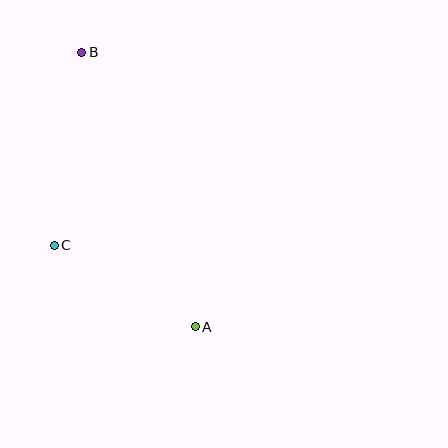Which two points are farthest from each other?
Points A and B are farthest from each other.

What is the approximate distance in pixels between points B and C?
The distance between B and C is approximately 195 pixels.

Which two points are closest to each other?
Points A and C are closest to each other.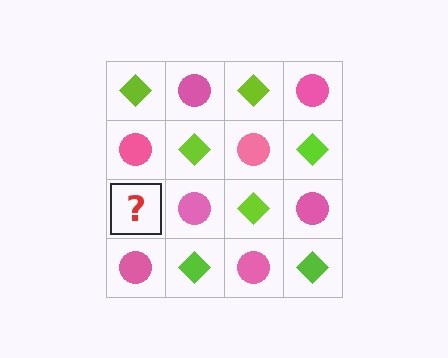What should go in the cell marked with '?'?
The missing cell should contain a lime diamond.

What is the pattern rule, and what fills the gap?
The rule is that it alternates lime diamond and pink circle in a checkerboard pattern. The gap should be filled with a lime diamond.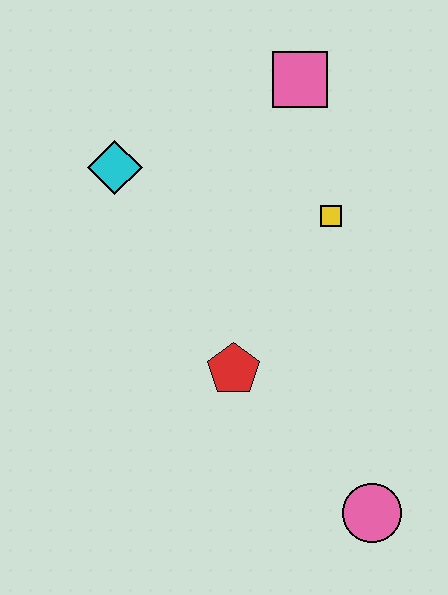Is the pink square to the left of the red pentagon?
No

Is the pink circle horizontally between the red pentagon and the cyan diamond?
No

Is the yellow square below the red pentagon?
No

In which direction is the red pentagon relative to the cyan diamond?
The red pentagon is below the cyan diamond.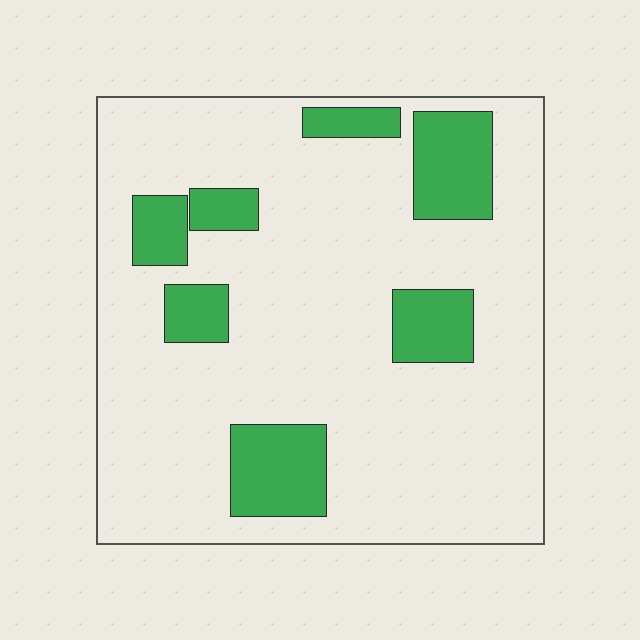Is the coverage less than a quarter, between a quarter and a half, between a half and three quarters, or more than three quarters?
Less than a quarter.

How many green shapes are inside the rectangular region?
7.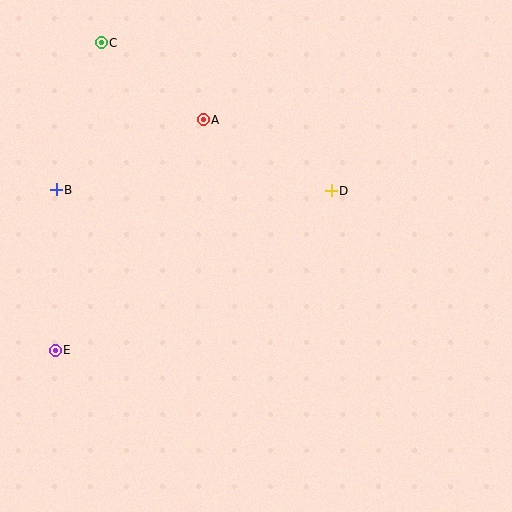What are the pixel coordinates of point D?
Point D is at (331, 191).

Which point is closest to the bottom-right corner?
Point D is closest to the bottom-right corner.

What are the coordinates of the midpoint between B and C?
The midpoint between B and C is at (79, 116).